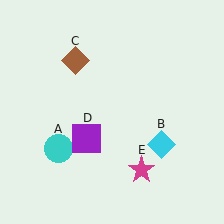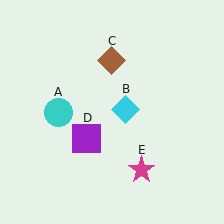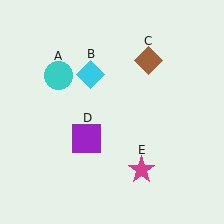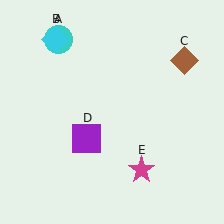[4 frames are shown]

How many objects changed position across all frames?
3 objects changed position: cyan circle (object A), cyan diamond (object B), brown diamond (object C).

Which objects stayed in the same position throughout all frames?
Purple square (object D) and magenta star (object E) remained stationary.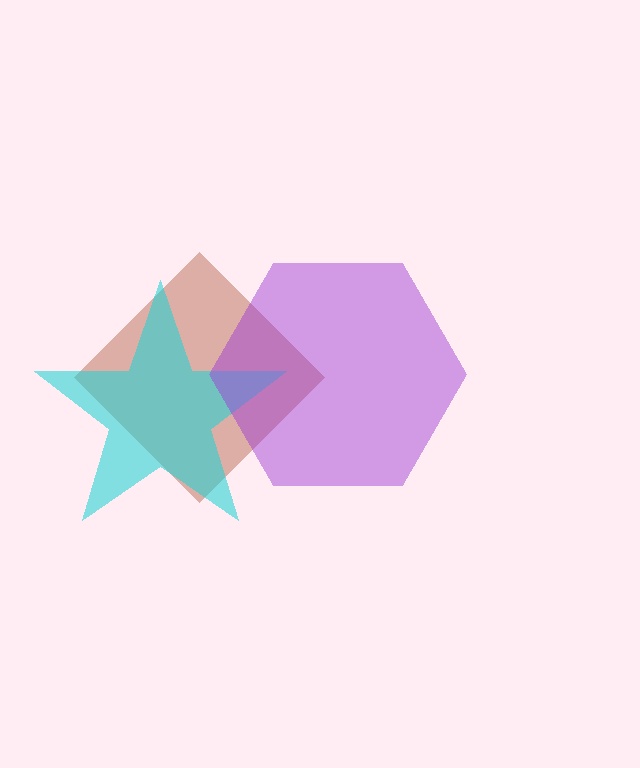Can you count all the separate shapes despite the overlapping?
Yes, there are 3 separate shapes.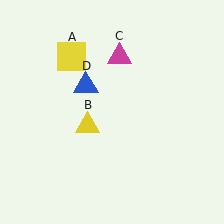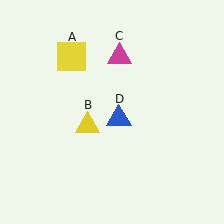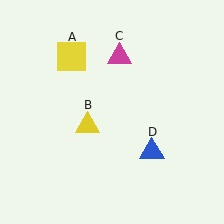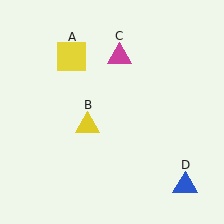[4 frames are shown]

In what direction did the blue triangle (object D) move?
The blue triangle (object D) moved down and to the right.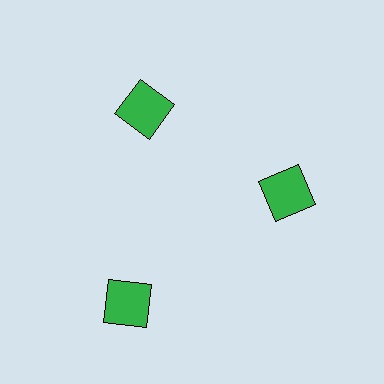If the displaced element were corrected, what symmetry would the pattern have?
It would have 3-fold rotational symmetry — the pattern would map onto itself every 120 degrees.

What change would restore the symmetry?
The symmetry would be restored by moving it inward, back onto the ring so that all 3 squares sit at equal angles and equal distance from the center.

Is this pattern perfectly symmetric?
No. The 3 green squares are arranged in a ring, but one element near the 7 o'clock position is pushed outward from the center, breaking the 3-fold rotational symmetry.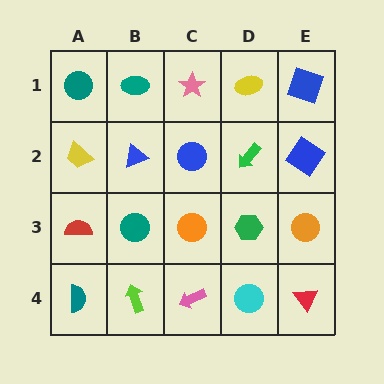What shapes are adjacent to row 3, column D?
A green arrow (row 2, column D), a cyan circle (row 4, column D), an orange circle (row 3, column C), an orange circle (row 3, column E).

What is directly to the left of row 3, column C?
A teal circle.